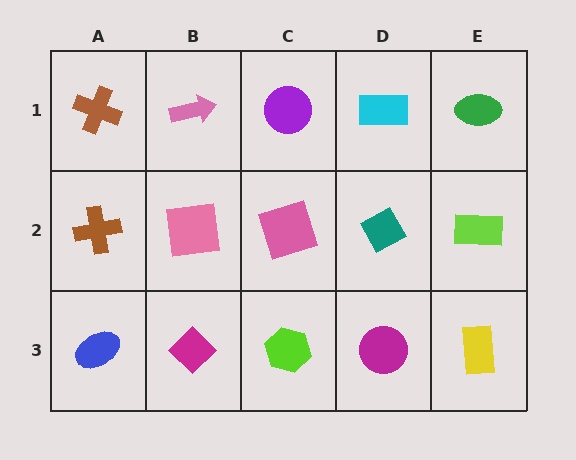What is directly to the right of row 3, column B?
A lime hexagon.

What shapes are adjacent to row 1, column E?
A lime rectangle (row 2, column E), a cyan rectangle (row 1, column D).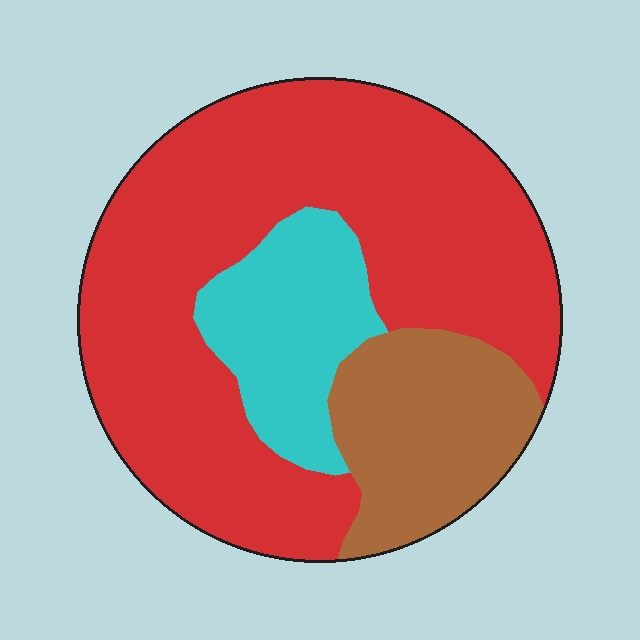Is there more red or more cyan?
Red.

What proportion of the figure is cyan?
Cyan covers 16% of the figure.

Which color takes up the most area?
Red, at roughly 65%.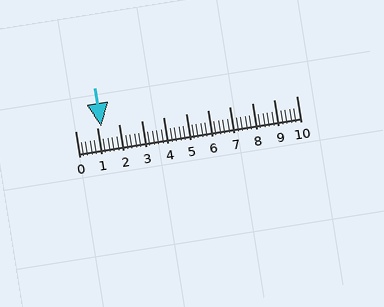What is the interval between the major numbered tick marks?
The major tick marks are spaced 1 units apart.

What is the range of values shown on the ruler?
The ruler shows values from 0 to 10.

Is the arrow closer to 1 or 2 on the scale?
The arrow is closer to 1.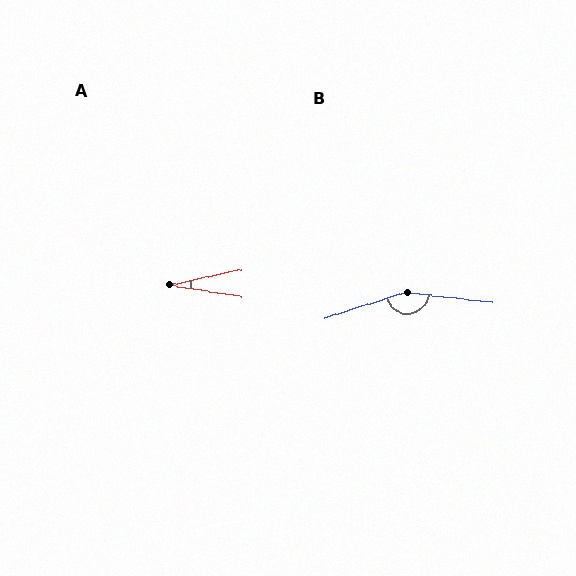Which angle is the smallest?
A, at approximately 21 degrees.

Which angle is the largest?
B, at approximately 155 degrees.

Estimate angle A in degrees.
Approximately 21 degrees.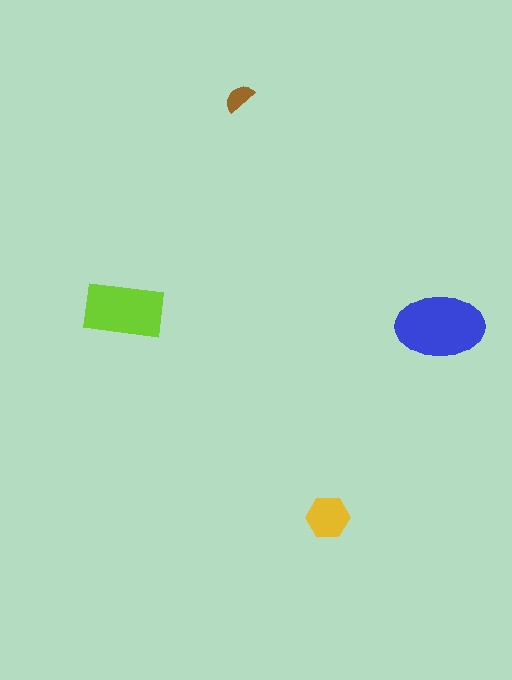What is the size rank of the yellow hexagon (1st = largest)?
3rd.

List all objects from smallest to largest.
The brown semicircle, the yellow hexagon, the lime rectangle, the blue ellipse.